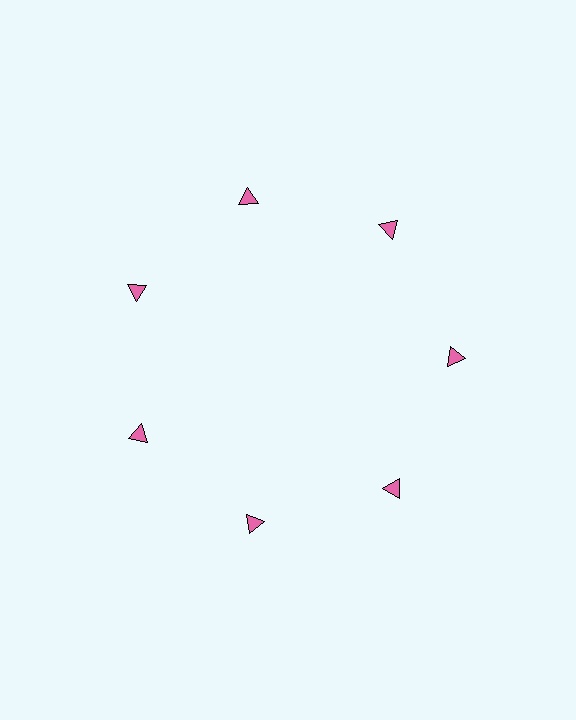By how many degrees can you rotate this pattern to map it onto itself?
The pattern maps onto itself every 51 degrees of rotation.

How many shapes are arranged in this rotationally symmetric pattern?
There are 7 shapes, arranged in 7 groups of 1.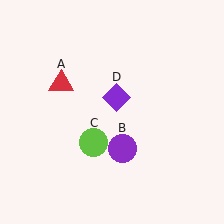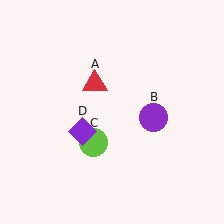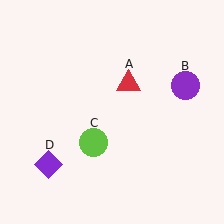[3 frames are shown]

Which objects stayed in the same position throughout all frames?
Lime circle (object C) remained stationary.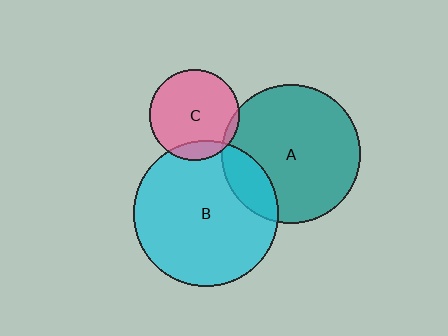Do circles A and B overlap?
Yes.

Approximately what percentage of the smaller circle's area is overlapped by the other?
Approximately 15%.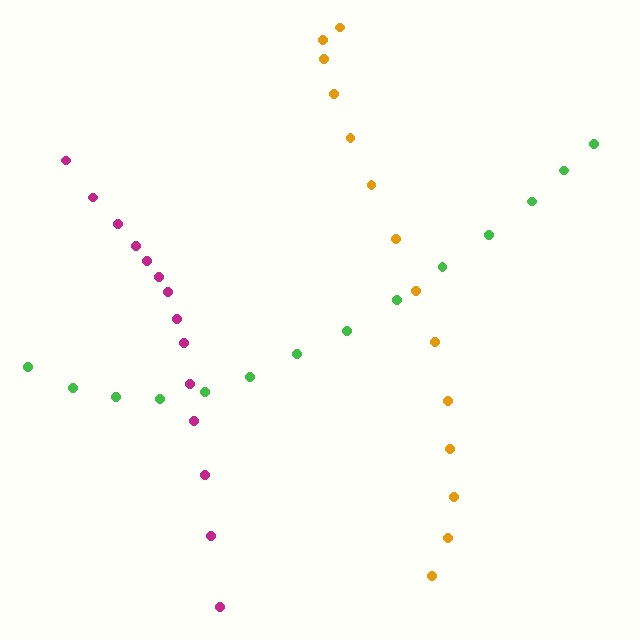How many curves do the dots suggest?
There are 3 distinct paths.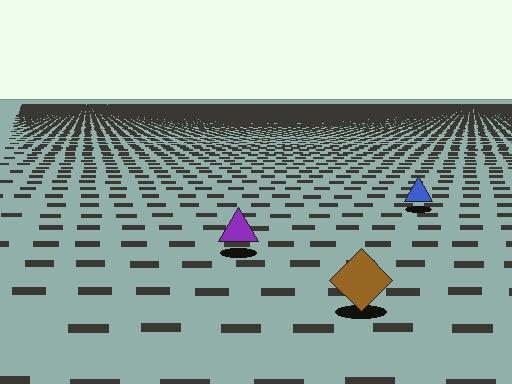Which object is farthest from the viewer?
The blue triangle is farthest from the viewer. It appears smaller and the ground texture around it is denser.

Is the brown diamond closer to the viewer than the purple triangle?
Yes. The brown diamond is closer — you can tell from the texture gradient: the ground texture is coarser near it.